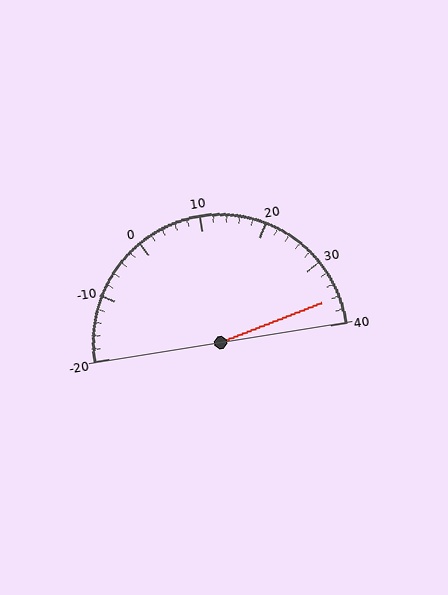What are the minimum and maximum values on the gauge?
The gauge ranges from -20 to 40.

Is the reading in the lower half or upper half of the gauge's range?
The reading is in the upper half of the range (-20 to 40).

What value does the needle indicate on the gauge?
The needle indicates approximately 36.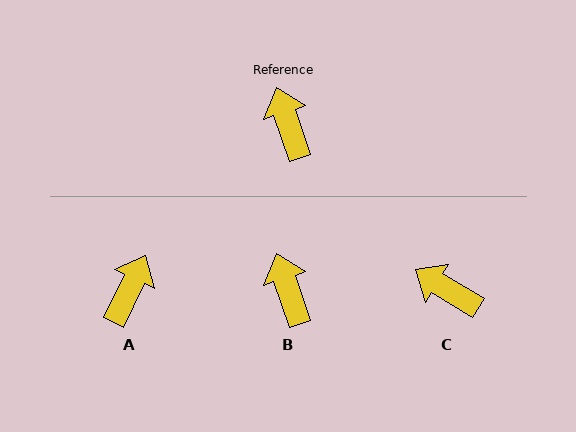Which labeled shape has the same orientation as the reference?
B.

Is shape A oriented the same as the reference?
No, it is off by about 44 degrees.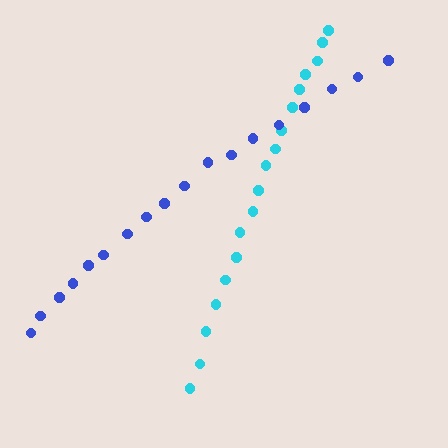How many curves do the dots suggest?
There are 2 distinct paths.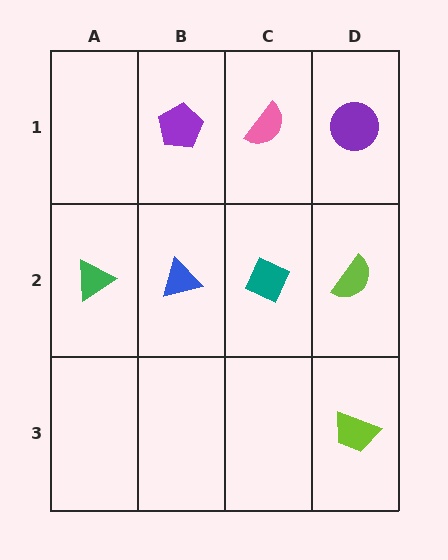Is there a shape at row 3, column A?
No, that cell is empty.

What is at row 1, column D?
A purple circle.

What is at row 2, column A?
A green triangle.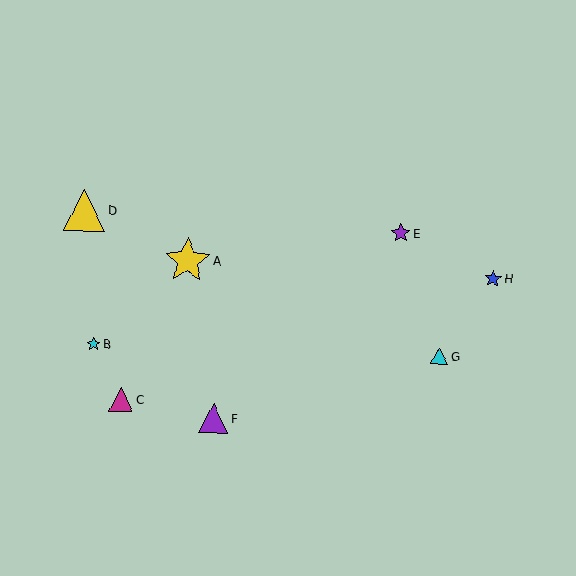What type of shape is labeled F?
Shape F is a purple triangle.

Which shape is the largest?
The yellow star (labeled A) is the largest.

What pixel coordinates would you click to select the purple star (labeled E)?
Click at (401, 233) to select the purple star E.